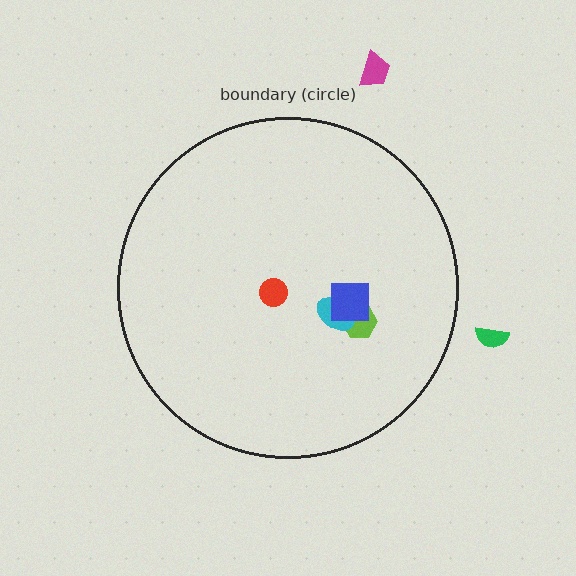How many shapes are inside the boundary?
4 inside, 2 outside.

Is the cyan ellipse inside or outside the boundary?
Inside.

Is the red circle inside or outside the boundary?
Inside.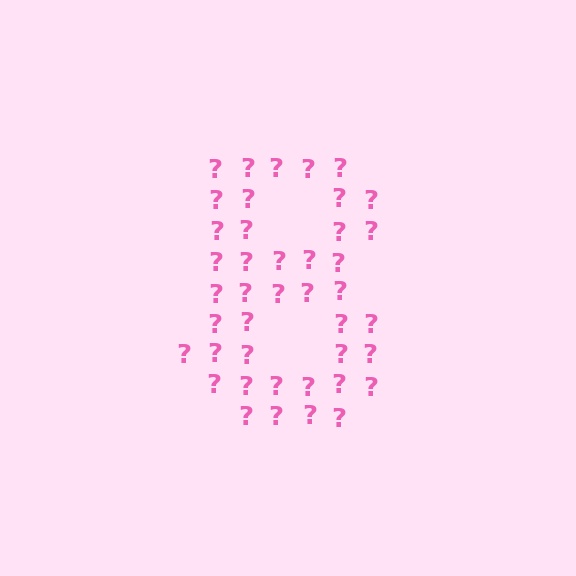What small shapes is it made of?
It is made of small question marks.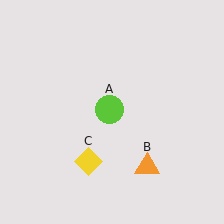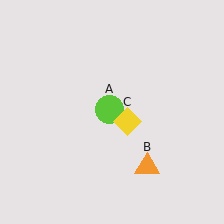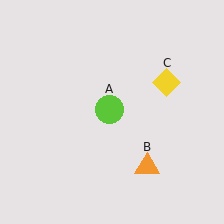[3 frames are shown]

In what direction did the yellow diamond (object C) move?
The yellow diamond (object C) moved up and to the right.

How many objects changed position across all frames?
1 object changed position: yellow diamond (object C).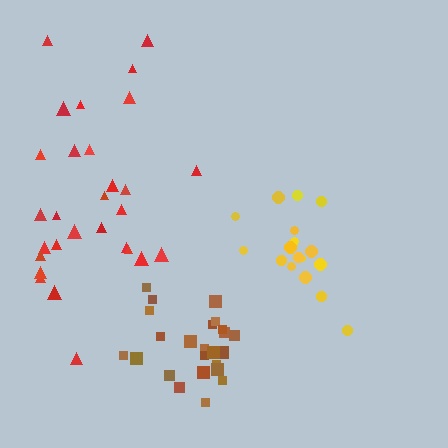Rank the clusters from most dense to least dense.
brown, yellow, red.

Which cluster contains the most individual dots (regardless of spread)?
Red (29).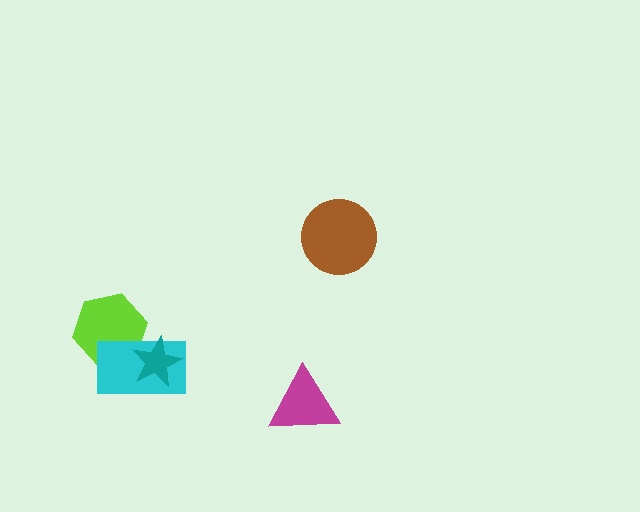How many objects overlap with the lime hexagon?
2 objects overlap with the lime hexagon.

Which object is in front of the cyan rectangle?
The teal star is in front of the cyan rectangle.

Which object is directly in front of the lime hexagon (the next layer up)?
The cyan rectangle is directly in front of the lime hexagon.